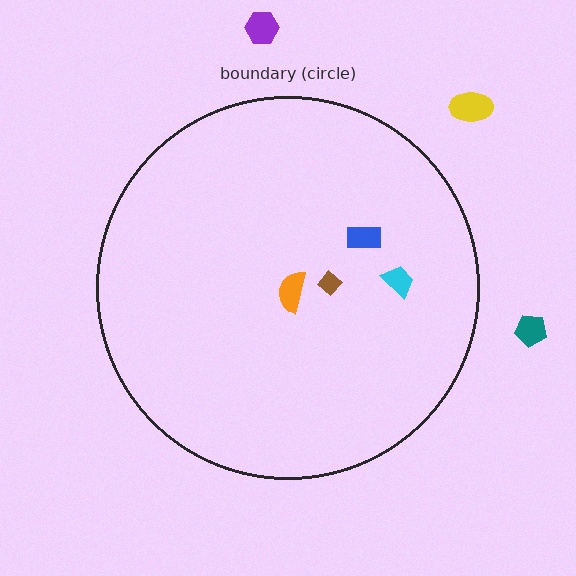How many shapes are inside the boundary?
4 inside, 3 outside.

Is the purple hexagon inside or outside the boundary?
Outside.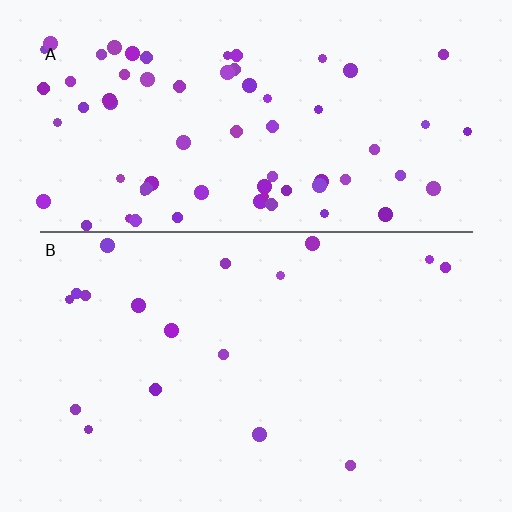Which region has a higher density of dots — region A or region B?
A (the top).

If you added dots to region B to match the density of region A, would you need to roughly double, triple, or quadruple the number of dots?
Approximately quadruple.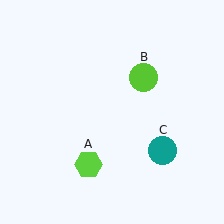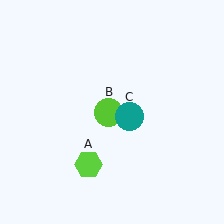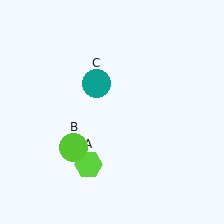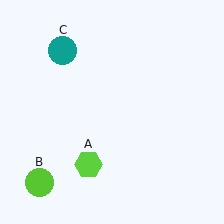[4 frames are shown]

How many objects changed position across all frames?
2 objects changed position: lime circle (object B), teal circle (object C).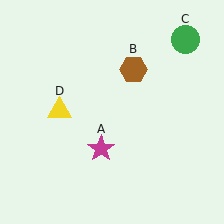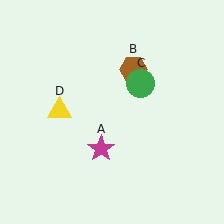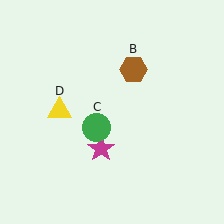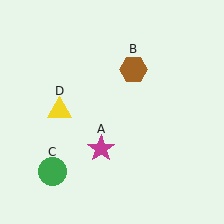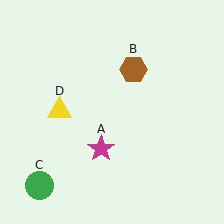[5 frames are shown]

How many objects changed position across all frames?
1 object changed position: green circle (object C).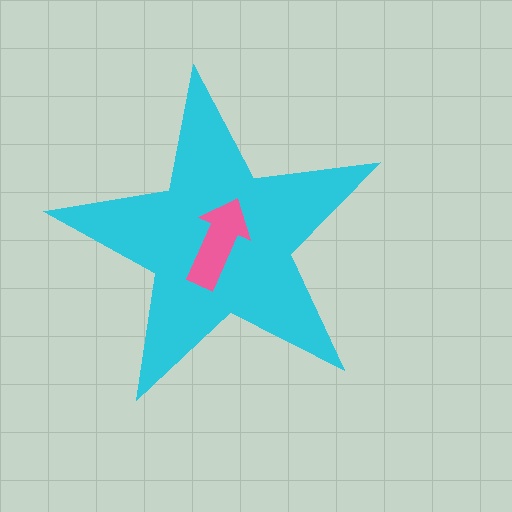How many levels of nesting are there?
2.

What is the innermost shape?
The pink arrow.